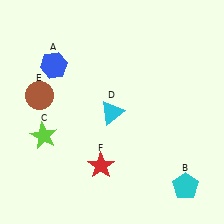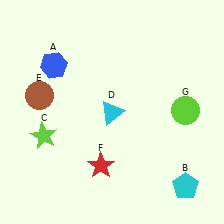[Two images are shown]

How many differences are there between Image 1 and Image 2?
There is 1 difference between the two images.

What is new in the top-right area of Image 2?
A lime circle (G) was added in the top-right area of Image 2.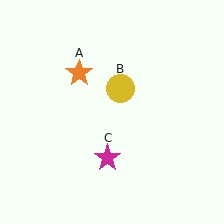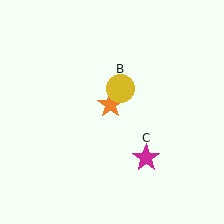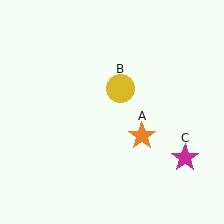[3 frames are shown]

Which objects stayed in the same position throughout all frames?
Yellow circle (object B) remained stationary.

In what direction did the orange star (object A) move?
The orange star (object A) moved down and to the right.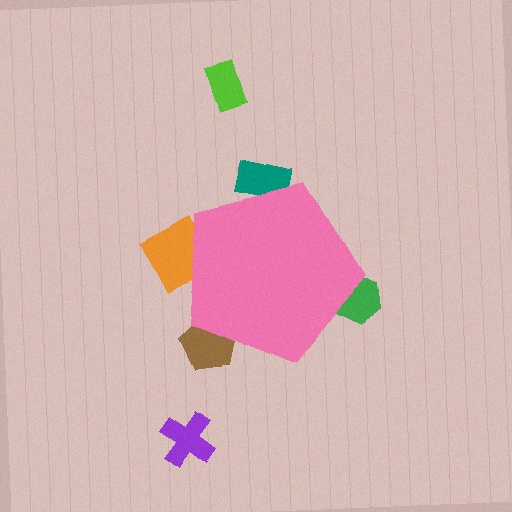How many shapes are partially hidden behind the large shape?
4 shapes are partially hidden.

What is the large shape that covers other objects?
A pink pentagon.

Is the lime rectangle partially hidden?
No, the lime rectangle is fully visible.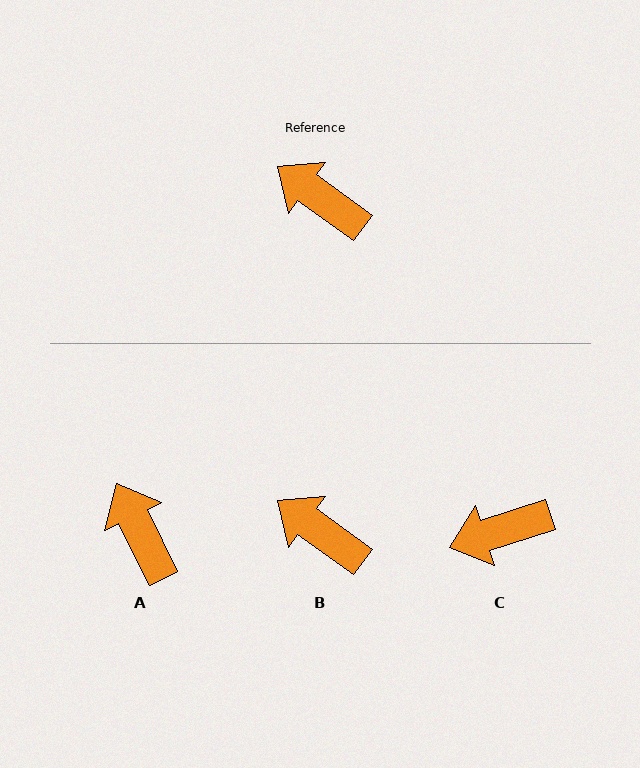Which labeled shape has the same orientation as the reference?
B.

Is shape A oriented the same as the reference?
No, it is off by about 28 degrees.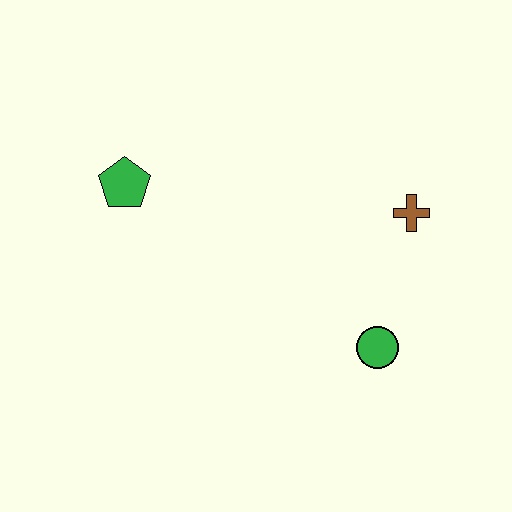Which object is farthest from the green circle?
The green pentagon is farthest from the green circle.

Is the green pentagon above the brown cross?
Yes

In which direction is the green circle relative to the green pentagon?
The green circle is to the right of the green pentagon.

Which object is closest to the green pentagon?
The brown cross is closest to the green pentagon.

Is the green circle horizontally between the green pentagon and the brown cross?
Yes